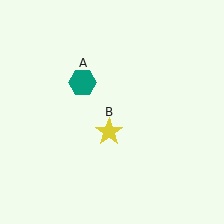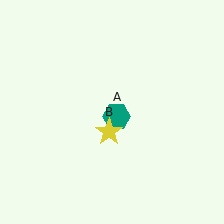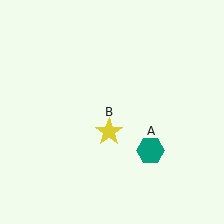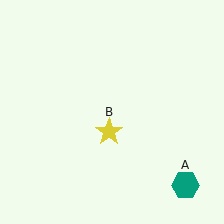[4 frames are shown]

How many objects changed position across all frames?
1 object changed position: teal hexagon (object A).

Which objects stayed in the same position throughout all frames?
Yellow star (object B) remained stationary.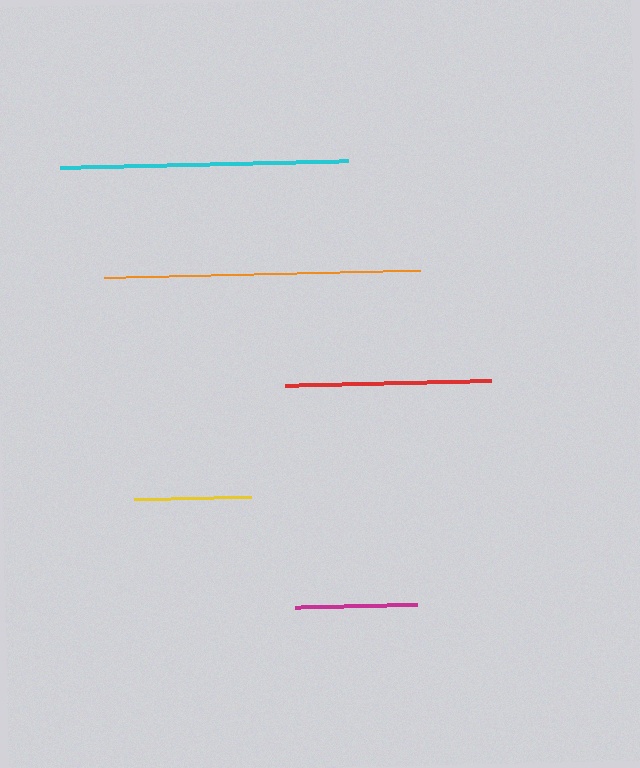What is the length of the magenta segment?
The magenta segment is approximately 123 pixels long.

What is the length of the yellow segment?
The yellow segment is approximately 117 pixels long.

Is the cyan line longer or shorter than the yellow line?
The cyan line is longer than the yellow line.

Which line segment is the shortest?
The yellow line is the shortest at approximately 117 pixels.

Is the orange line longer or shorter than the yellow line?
The orange line is longer than the yellow line.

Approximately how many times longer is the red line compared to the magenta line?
The red line is approximately 1.7 times the length of the magenta line.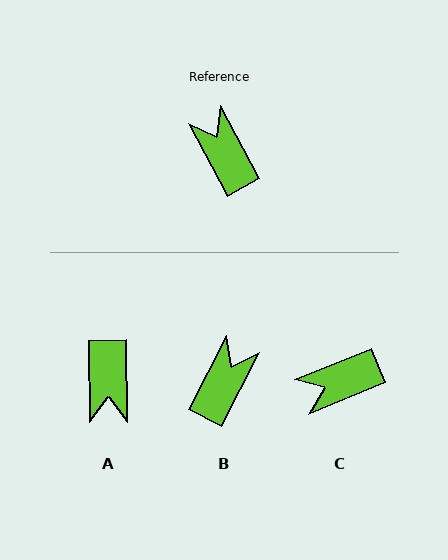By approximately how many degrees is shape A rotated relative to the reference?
Approximately 152 degrees counter-clockwise.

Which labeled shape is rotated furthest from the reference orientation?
A, about 152 degrees away.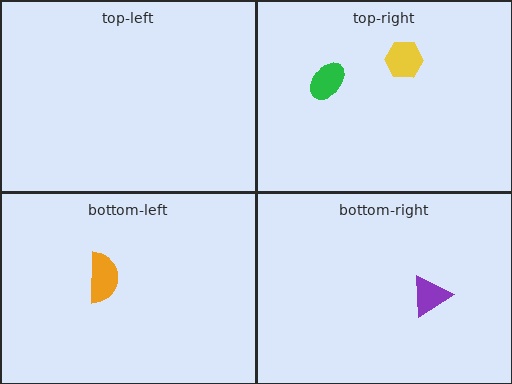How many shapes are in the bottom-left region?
1.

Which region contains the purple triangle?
The bottom-right region.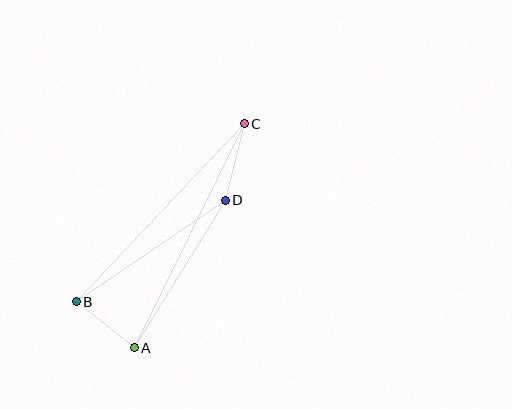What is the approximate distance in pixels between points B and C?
The distance between B and C is approximately 245 pixels.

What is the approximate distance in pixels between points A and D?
The distance between A and D is approximately 173 pixels.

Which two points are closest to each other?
Points A and B are closest to each other.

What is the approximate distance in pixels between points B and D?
The distance between B and D is approximately 180 pixels.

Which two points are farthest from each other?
Points A and C are farthest from each other.